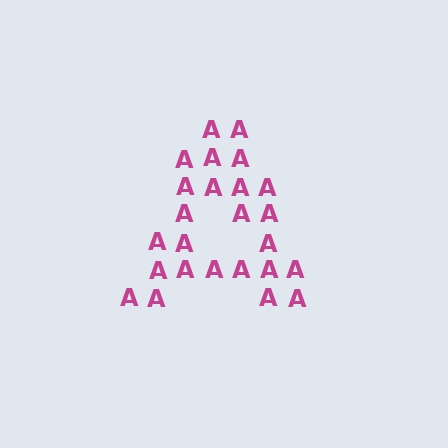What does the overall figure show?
The overall figure shows the letter A.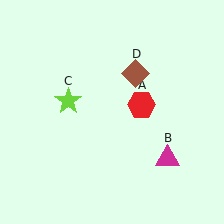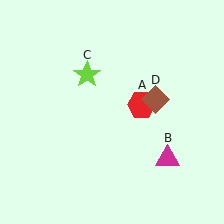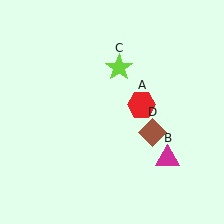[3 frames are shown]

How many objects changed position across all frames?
2 objects changed position: lime star (object C), brown diamond (object D).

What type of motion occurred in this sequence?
The lime star (object C), brown diamond (object D) rotated clockwise around the center of the scene.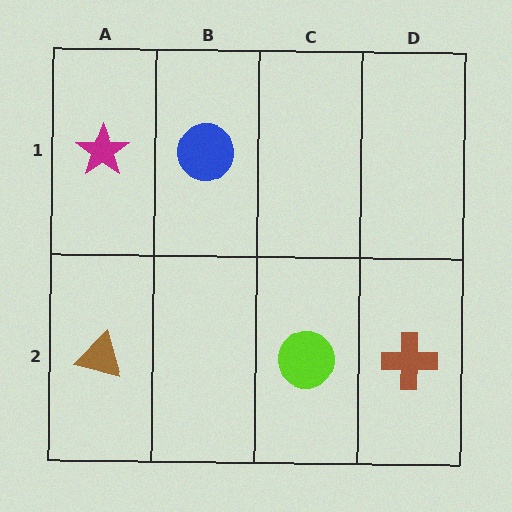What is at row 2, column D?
A brown cross.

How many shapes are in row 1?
2 shapes.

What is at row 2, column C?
A lime circle.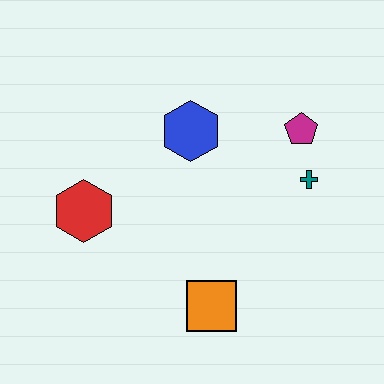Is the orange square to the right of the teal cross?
No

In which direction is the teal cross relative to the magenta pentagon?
The teal cross is below the magenta pentagon.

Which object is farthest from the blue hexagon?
The orange square is farthest from the blue hexagon.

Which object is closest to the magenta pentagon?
The teal cross is closest to the magenta pentagon.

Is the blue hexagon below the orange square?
No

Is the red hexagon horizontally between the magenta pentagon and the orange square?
No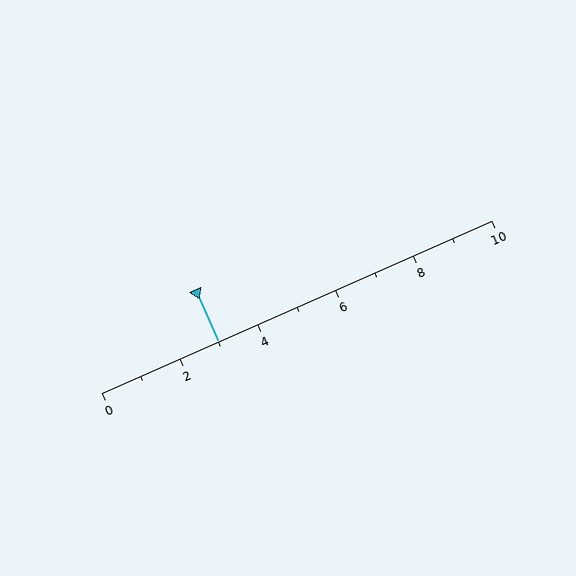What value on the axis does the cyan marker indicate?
The marker indicates approximately 3.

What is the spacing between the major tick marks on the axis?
The major ticks are spaced 2 apart.